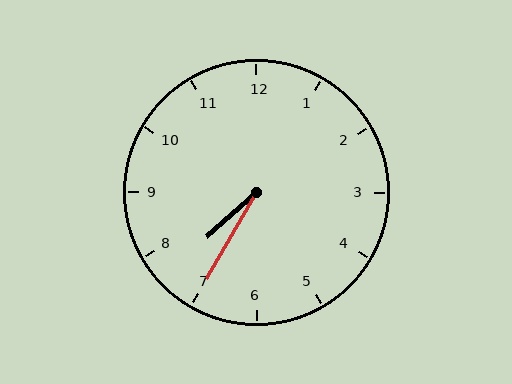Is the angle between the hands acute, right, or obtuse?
It is acute.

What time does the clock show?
7:35.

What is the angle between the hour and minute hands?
Approximately 18 degrees.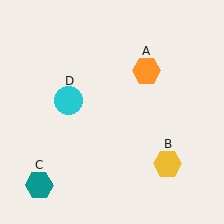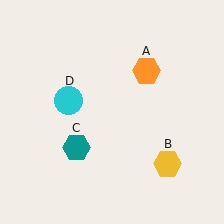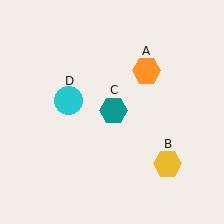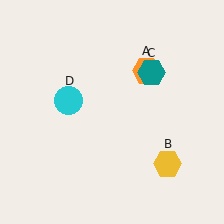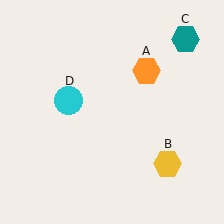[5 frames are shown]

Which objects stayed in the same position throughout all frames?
Orange hexagon (object A) and yellow hexagon (object B) and cyan circle (object D) remained stationary.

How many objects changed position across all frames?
1 object changed position: teal hexagon (object C).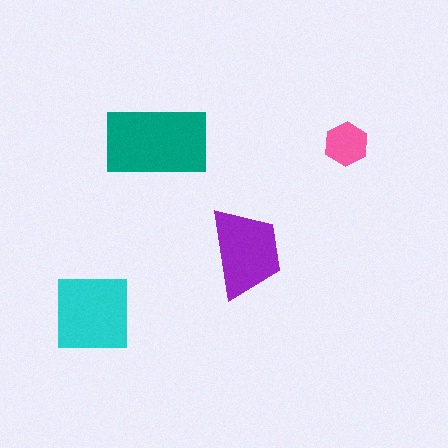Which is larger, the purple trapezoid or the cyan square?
The cyan square.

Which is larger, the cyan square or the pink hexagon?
The cyan square.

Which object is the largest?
The teal rectangle.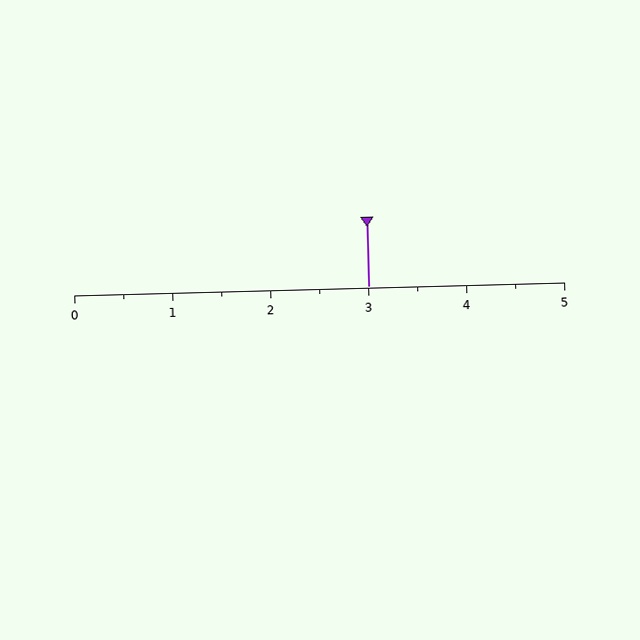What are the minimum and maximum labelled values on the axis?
The axis runs from 0 to 5.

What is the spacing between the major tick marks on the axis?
The major ticks are spaced 1 apart.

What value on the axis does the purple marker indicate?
The marker indicates approximately 3.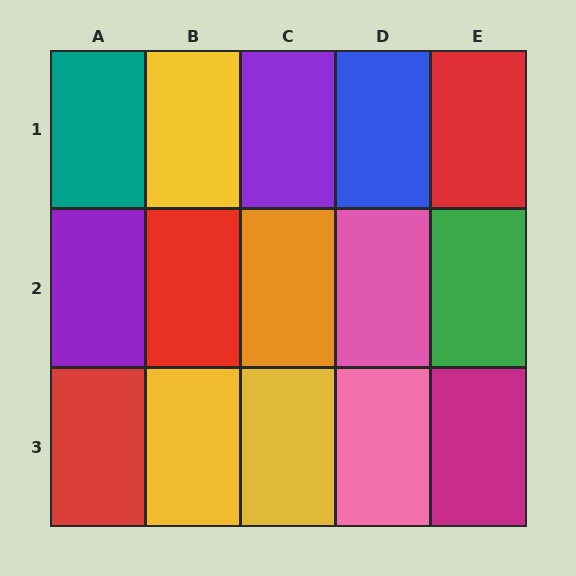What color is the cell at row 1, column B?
Yellow.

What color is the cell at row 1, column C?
Purple.